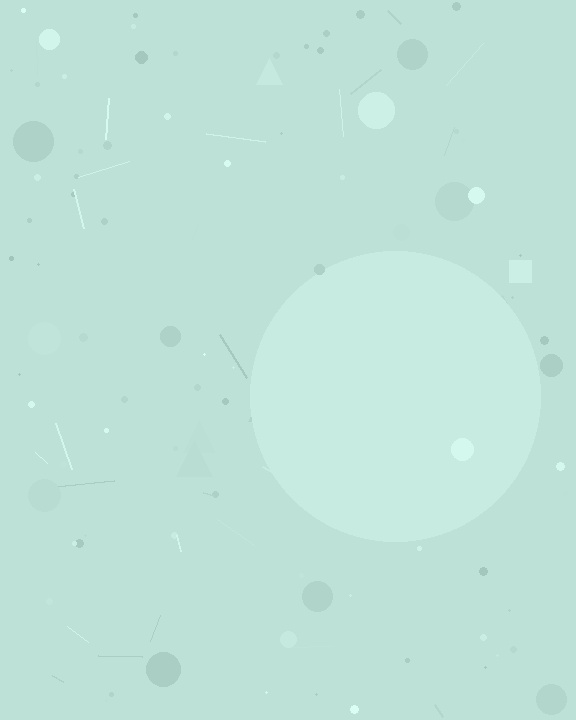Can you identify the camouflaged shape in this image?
The camouflaged shape is a circle.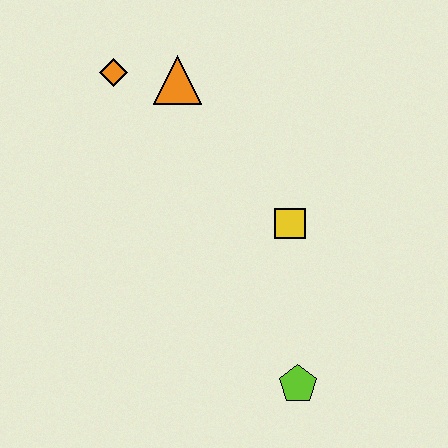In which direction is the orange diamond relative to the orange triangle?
The orange diamond is to the left of the orange triangle.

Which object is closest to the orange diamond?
The orange triangle is closest to the orange diamond.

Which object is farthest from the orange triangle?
The lime pentagon is farthest from the orange triangle.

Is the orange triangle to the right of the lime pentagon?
No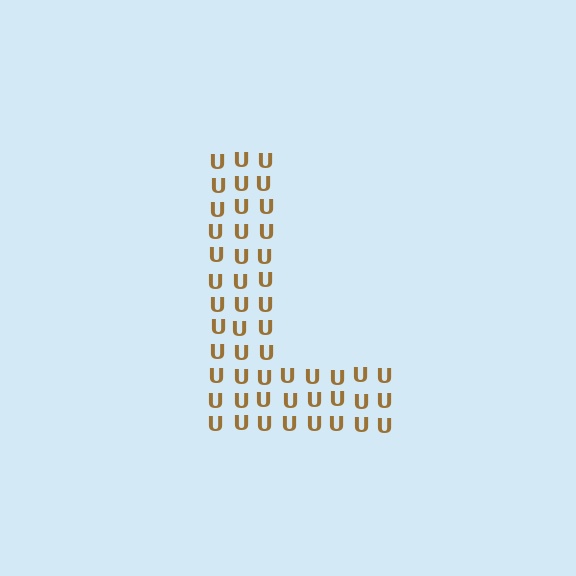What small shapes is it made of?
It is made of small letter U's.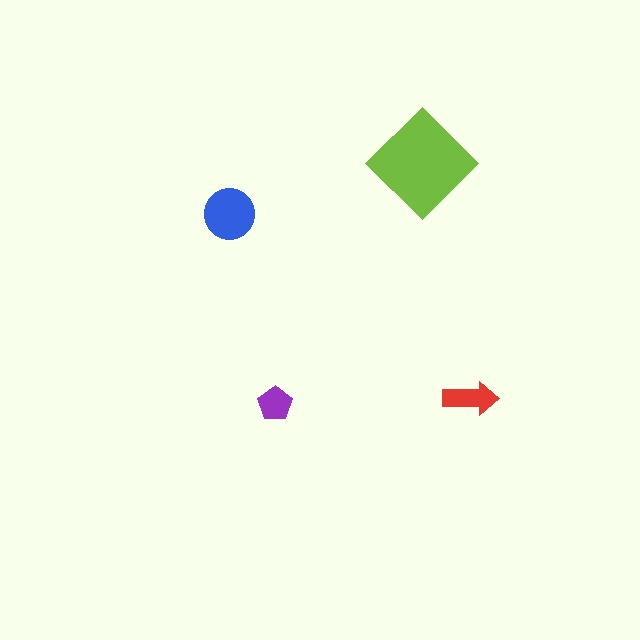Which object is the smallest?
The purple pentagon.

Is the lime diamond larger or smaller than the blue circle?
Larger.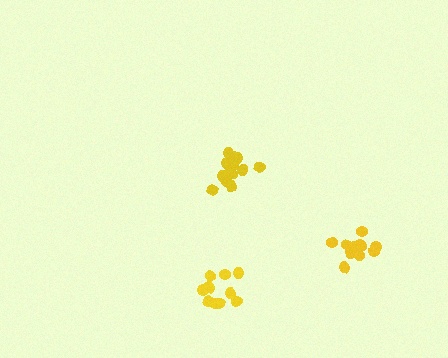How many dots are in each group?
Group 1: 12 dots, Group 2: 13 dots, Group 3: 11 dots (36 total).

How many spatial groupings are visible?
There are 3 spatial groupings.